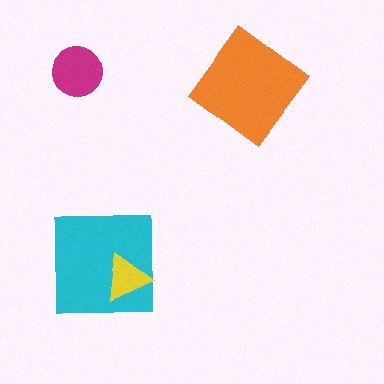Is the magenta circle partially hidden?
No, no other shape covers it.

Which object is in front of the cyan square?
The yellow triangle is in front of the cyan square.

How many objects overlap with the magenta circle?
0 objects overlap with the magenta circle.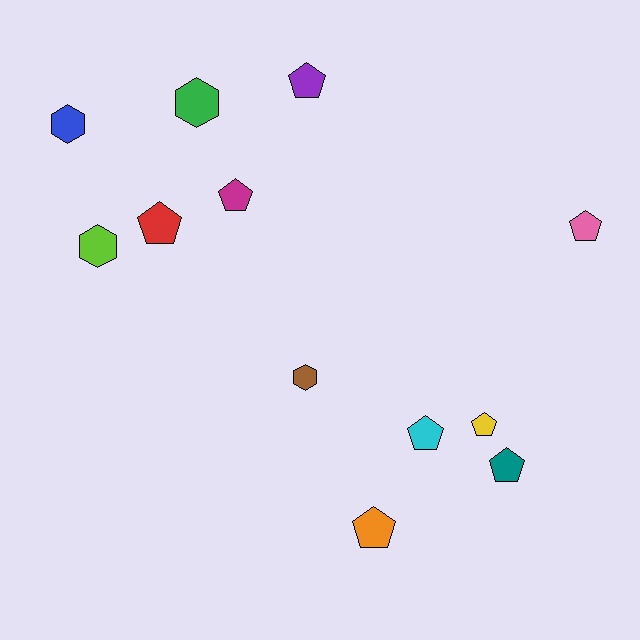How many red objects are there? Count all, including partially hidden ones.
There is 1 red object.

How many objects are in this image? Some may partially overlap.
There are 12 objects.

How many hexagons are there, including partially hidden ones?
There are 4 hexagons.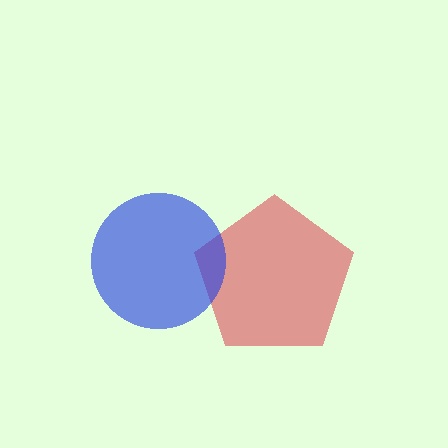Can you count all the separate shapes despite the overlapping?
Yes, there are 2 separate shapes.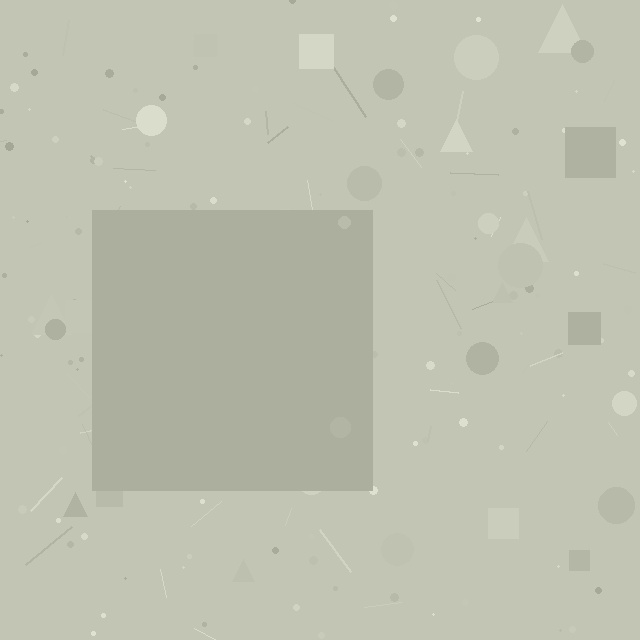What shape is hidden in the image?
A square is hidden in the image.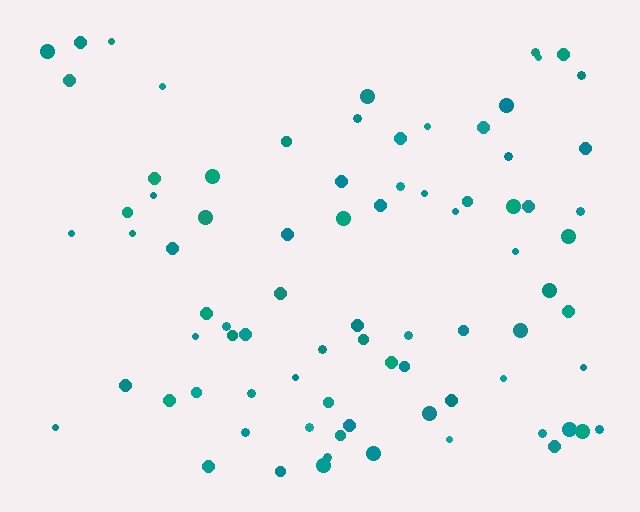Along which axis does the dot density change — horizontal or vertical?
Horizontal.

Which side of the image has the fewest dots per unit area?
The left.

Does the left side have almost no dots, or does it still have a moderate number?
Still a moderate number, just noticeably fewer than the right.